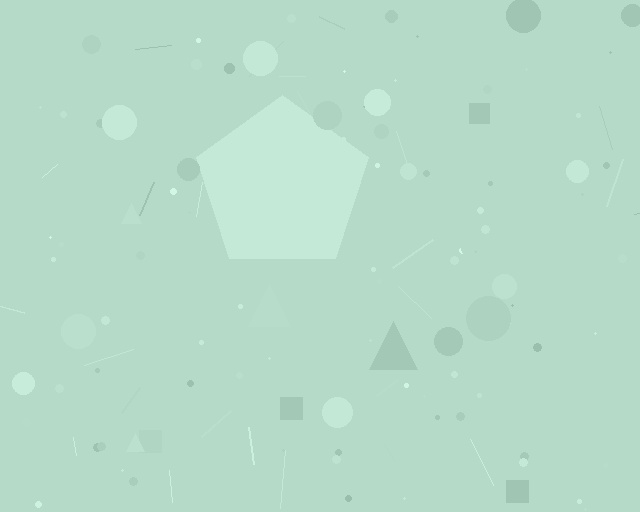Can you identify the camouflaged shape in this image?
The camouflaged shape is a pentagon.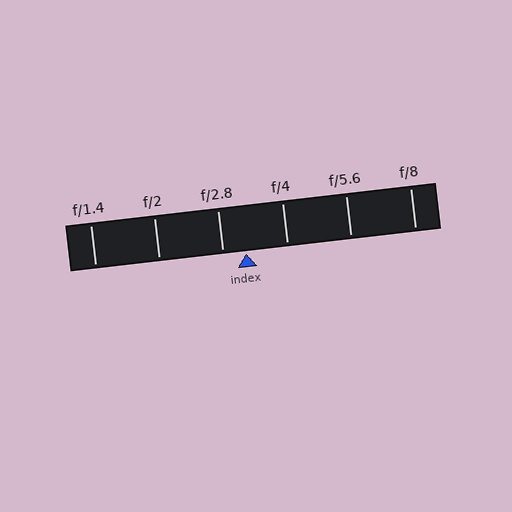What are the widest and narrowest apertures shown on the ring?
The widest aperture shown is f/1.4 and the narrowest is f/8.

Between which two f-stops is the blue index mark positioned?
The index mark is between f/2.8 and f/4.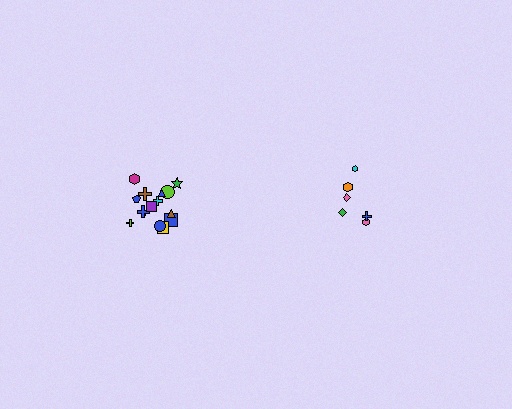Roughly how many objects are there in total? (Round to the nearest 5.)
Roughly 20 objects in total.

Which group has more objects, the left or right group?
The left group.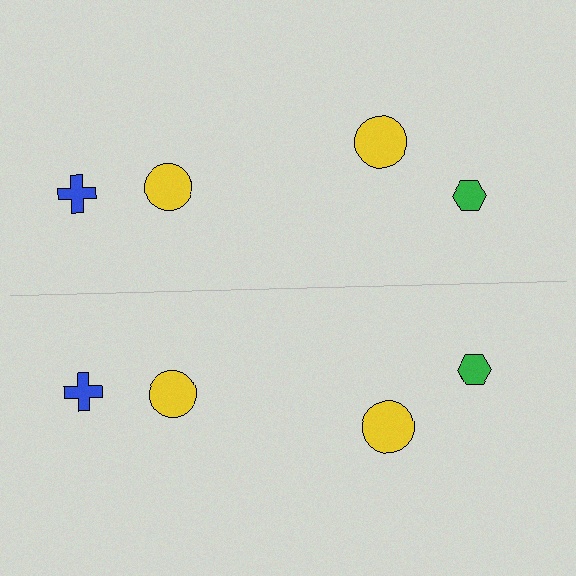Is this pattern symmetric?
Yes, this pattern has bilateral (reflection) symmetry.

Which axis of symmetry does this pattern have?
The pattern has a horizontal axis of symmetry running through the center of the image.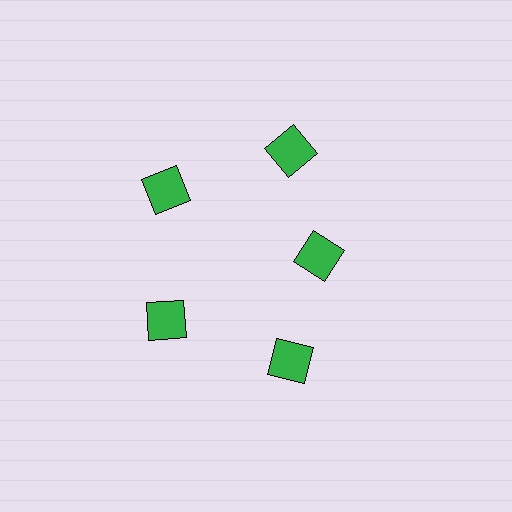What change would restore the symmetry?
The symmetry would be restored by moving it outward, back onto the ring so that all 5 squares sit at equal angles and equal distance from the center.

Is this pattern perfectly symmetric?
No. The 5 green squares are arranged in a ring, but one element near the 3 o'clock position is pulled inward toward the center, breaking the 5-fold rotational symmetry.